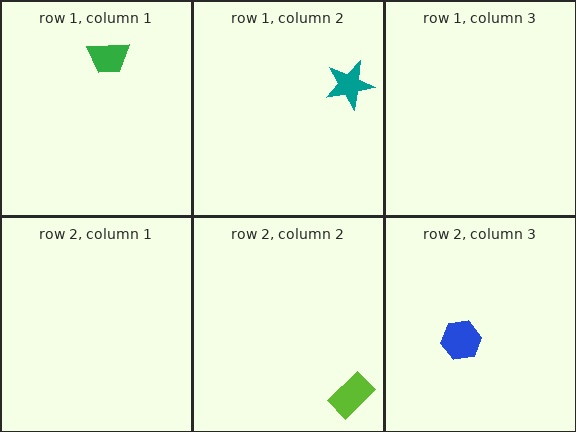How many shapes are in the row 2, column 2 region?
1.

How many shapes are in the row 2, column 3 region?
1.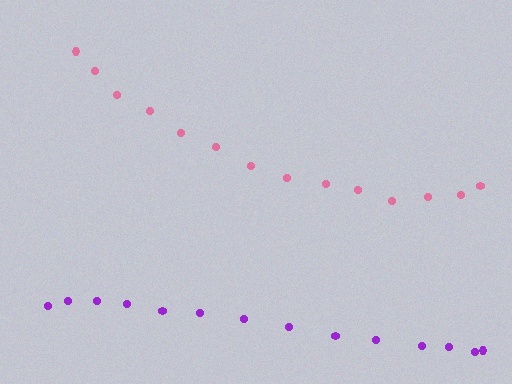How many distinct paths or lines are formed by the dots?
There are 2 distinct paths.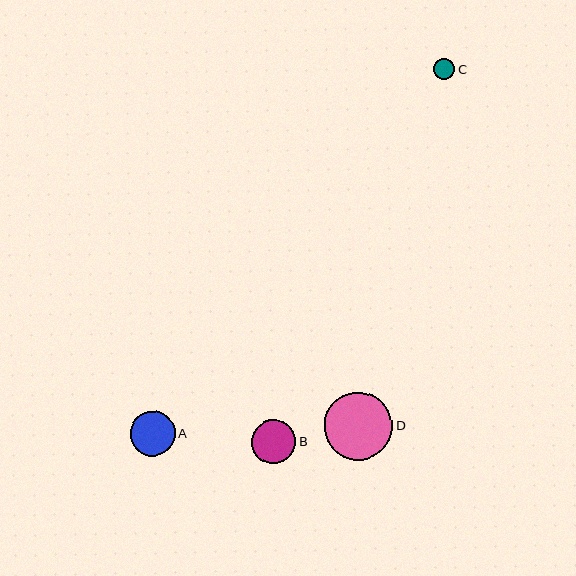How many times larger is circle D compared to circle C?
Circle D is approximately 3.2 times the size of circle C.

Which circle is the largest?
Circle D is the largest with a size of approximately 68 pixels.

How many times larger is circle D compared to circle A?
Circle D is approximately 1.5 times the size of circle A.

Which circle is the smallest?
Circle C is the smallest with a size of approximately 22 pixels.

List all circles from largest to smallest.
From largest to smallest: D, A, B, C.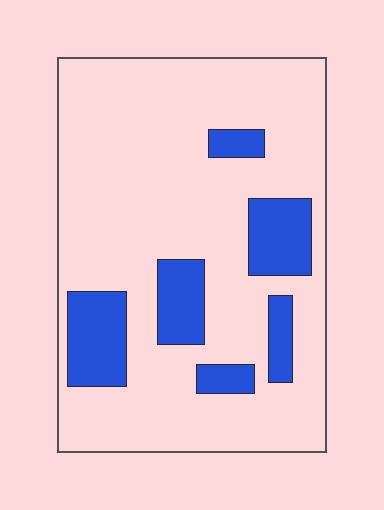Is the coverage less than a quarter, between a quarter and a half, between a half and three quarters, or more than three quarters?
Less than a quarter.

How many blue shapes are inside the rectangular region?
6.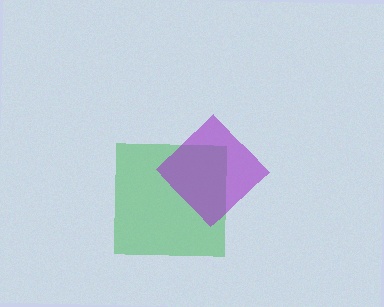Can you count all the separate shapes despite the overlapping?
Yes, there are 2 separate shapes.